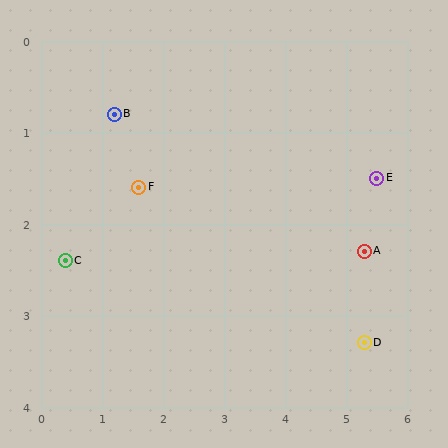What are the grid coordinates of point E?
Point E is at approximately (5.5, 1.5).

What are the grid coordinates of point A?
Point A is at approximately (5.3, 2.3).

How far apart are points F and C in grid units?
Points F and C are about 1.4 grid units apart.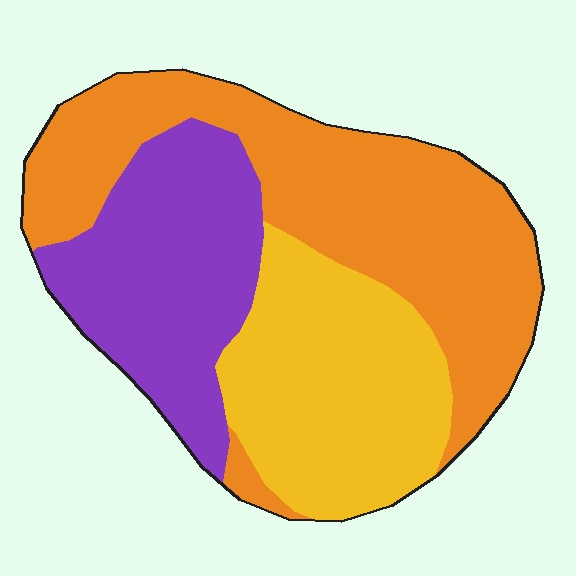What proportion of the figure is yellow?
Yellow covers 29% of the figure.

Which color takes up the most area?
Orange, at roughly 45%.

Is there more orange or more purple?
Orange.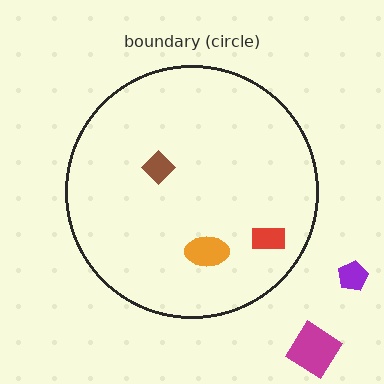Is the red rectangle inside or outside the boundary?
Inside.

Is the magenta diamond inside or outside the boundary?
Outside.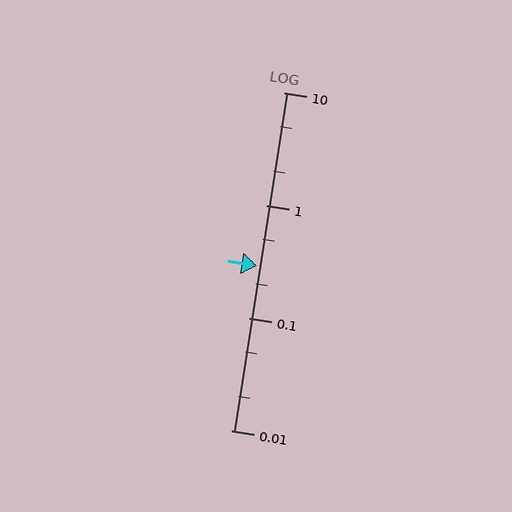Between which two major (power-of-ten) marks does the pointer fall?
The pointer is between 0.1 and 1.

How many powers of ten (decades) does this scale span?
The scale spans 3 decades, from 0.01 to 10.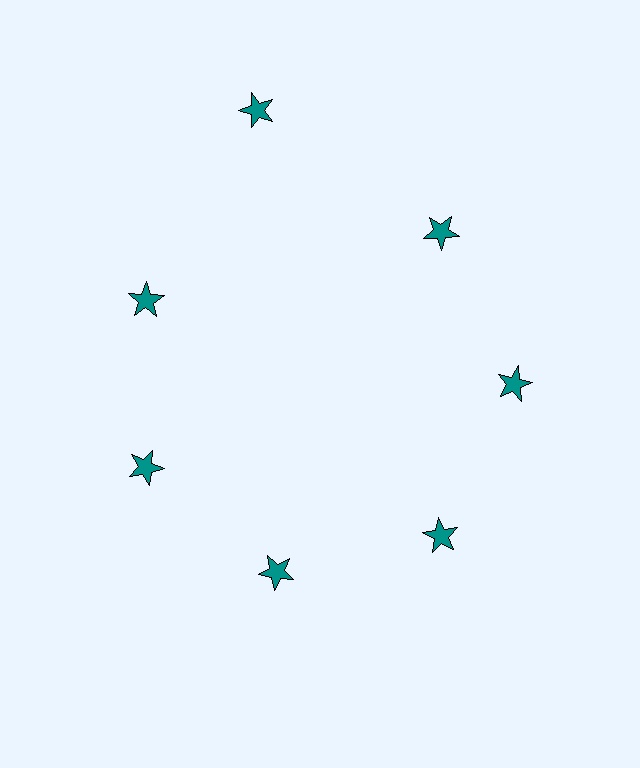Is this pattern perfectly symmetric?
No. The 7 teal stars are arranged in a ring, but one element near the 12 o'clock position is pushed outward from the center, breaking the 7-fold rotational symmetry.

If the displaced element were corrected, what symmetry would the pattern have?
It would have 7-fold rotational symmetry — the pattern would map onto itself every 51 degrees.